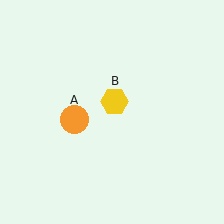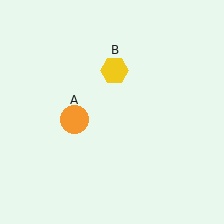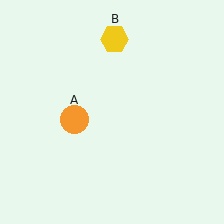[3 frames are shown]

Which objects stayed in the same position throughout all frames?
Orange circle (object A) remained stationary.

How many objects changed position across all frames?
1 object changed position: yellow hexagon (object B).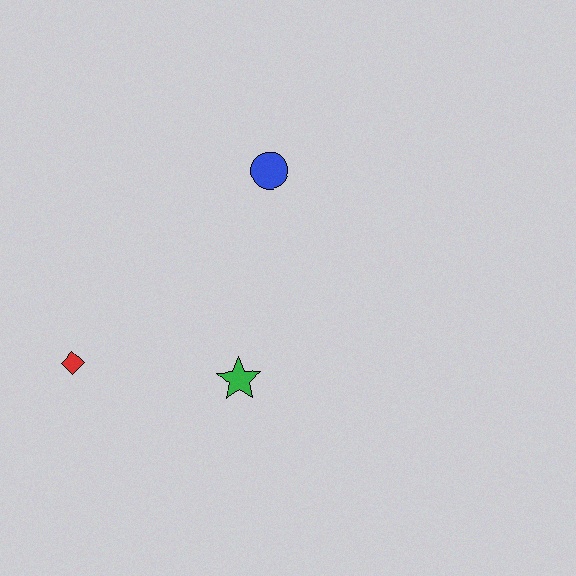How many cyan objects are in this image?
There are no cyan objects.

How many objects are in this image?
There are 3 objects.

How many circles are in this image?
There is 1 circle.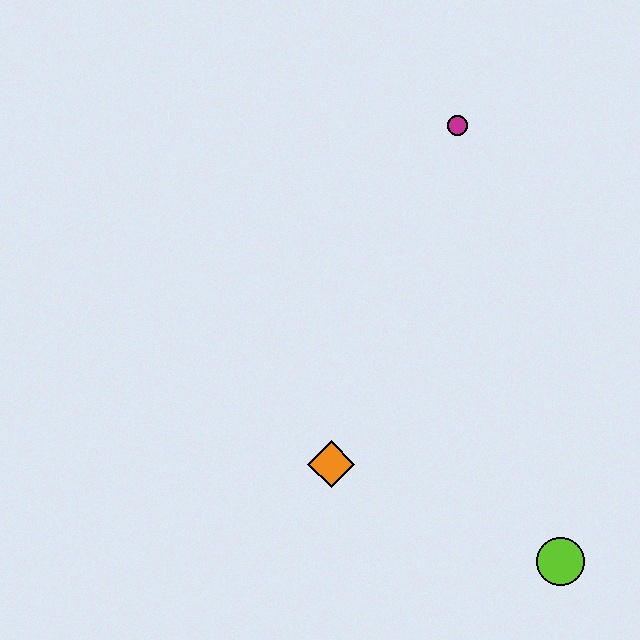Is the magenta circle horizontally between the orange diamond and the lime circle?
Yes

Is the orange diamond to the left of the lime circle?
Yes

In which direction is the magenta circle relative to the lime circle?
The magenta circle is above the lime circle.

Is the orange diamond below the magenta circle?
Yes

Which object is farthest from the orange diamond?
The magenta circle is farthest from the orange diamond.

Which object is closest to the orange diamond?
The lime circle is closest to the orange diamond.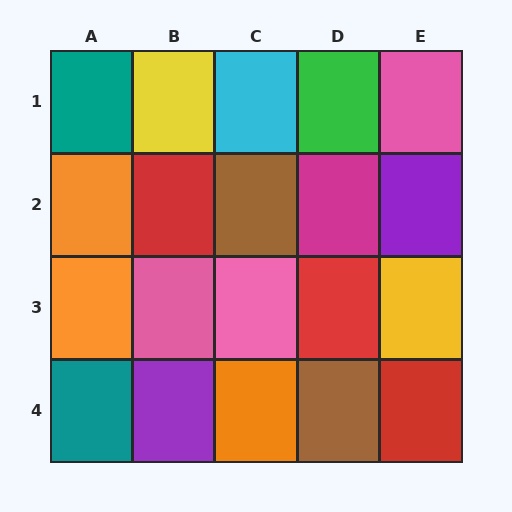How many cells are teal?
2 cells are teal.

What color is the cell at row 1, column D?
Green.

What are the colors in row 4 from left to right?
Teal, purple, orange, brown, red.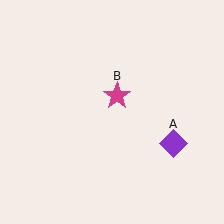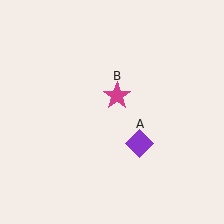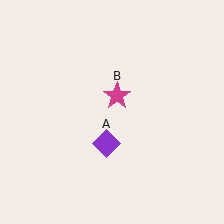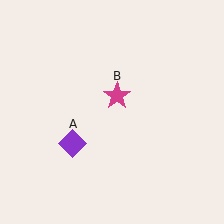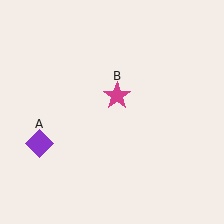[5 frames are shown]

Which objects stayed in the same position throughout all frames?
Magenta star (object B) remained stationary.